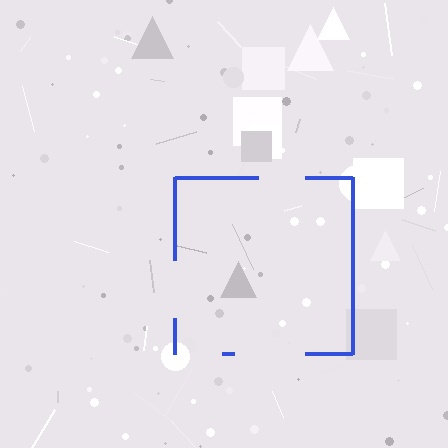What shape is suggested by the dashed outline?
The dashed outline suggests a square.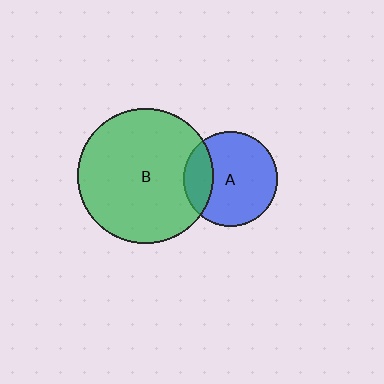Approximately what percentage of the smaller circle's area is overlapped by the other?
Approximately 25%.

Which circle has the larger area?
Circle B (green).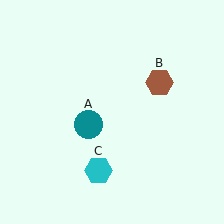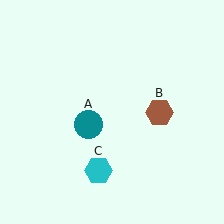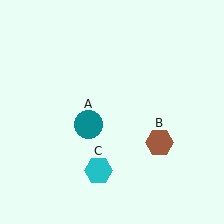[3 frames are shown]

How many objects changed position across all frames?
1 object changed position: brown hexagon (object B).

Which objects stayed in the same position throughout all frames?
Teal circle (object A) and cyan hexagon (object C) remained stationary.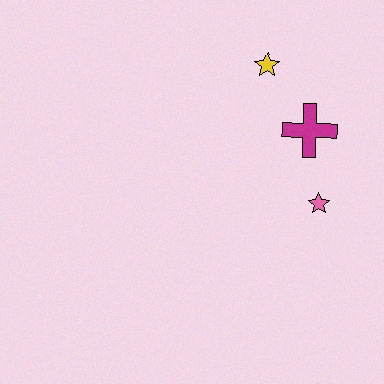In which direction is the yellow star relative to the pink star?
The yellow star is above the pink star.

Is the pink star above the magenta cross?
No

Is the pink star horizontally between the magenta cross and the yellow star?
No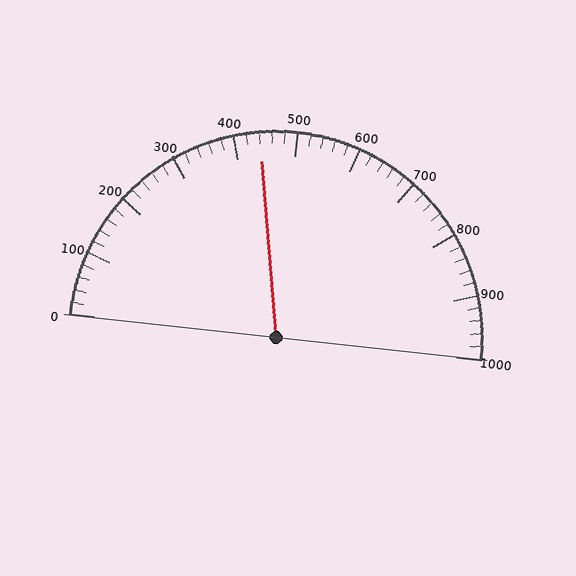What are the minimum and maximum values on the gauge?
The gauge ranges from 0 to 1000.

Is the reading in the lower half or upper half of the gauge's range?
The reading is in the lower half of the range (0 to 1000).